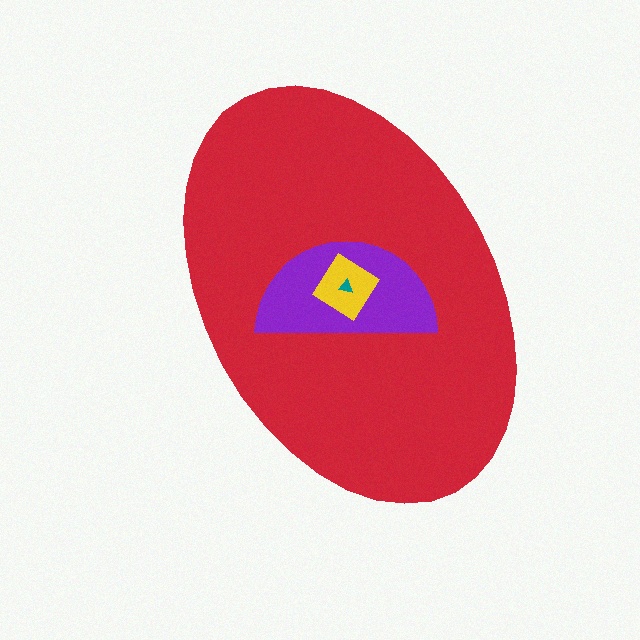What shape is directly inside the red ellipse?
The purple semicircle.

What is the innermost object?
The teal triangle.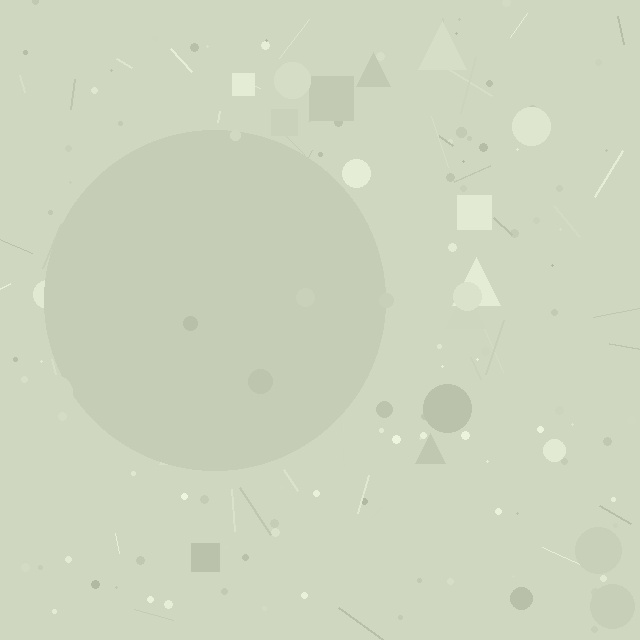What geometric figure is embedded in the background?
A circle is embedded in the background.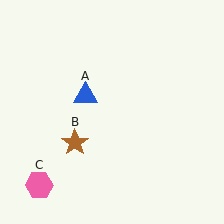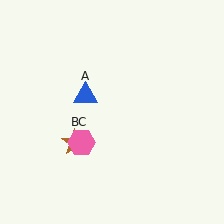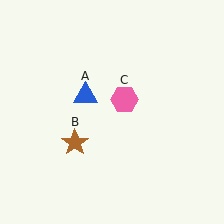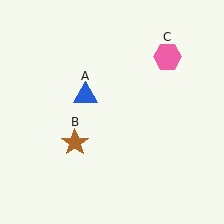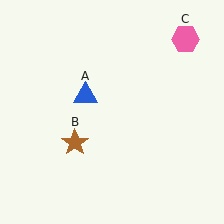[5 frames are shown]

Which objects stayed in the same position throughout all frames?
Blue triangle (object A) and brown star (object B) remained stationary.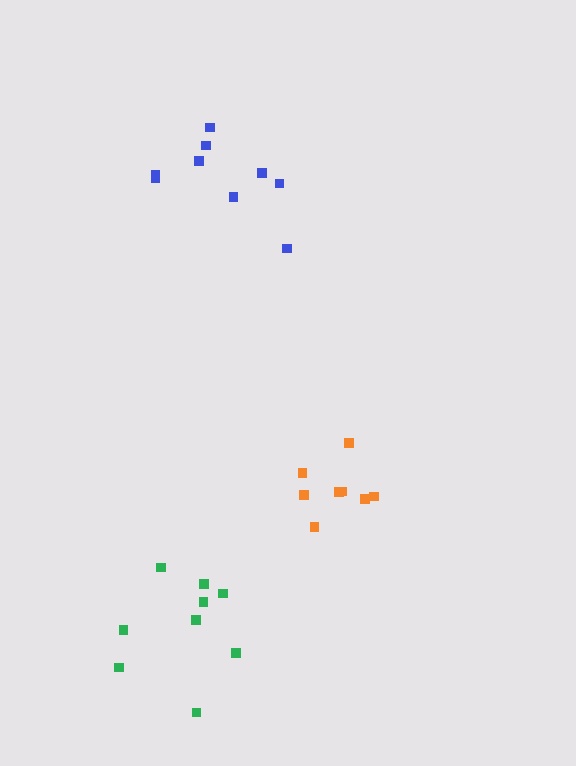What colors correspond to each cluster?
The clusters are colored: orange, blue, green.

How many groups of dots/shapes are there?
There are 3 groups.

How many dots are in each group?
Group 1: 8 dots, Group 2: 9 dots, Group 3: 9 dots (26 total).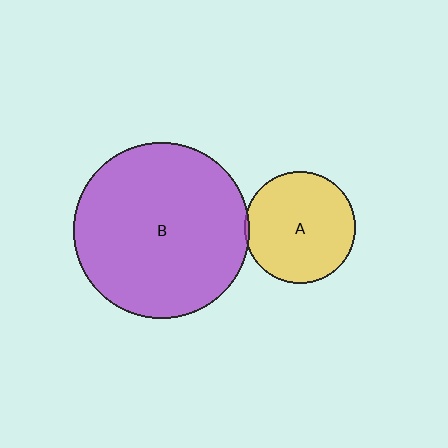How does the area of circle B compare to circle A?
Approximately 2.5 times.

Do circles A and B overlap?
Yes.